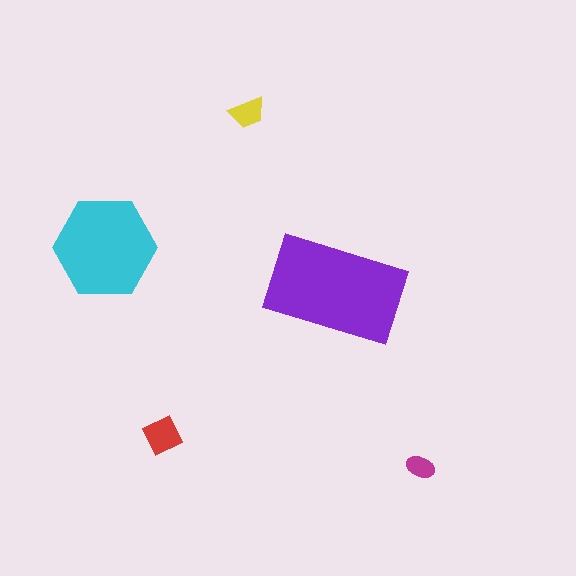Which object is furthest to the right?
The magenta ellipse is rightmost.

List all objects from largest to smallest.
The purple rectangle, the cyan hexagon, the red diamond, the yellow trapezoid, the magenta ellipse.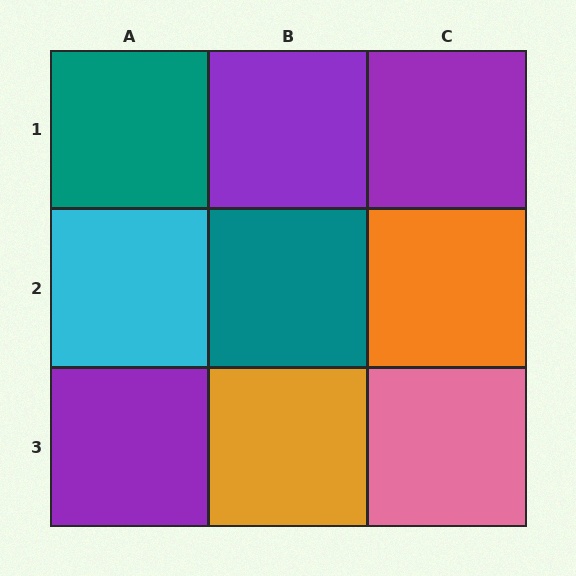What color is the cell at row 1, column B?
Purple.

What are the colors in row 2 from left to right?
Cyan, teal, orange.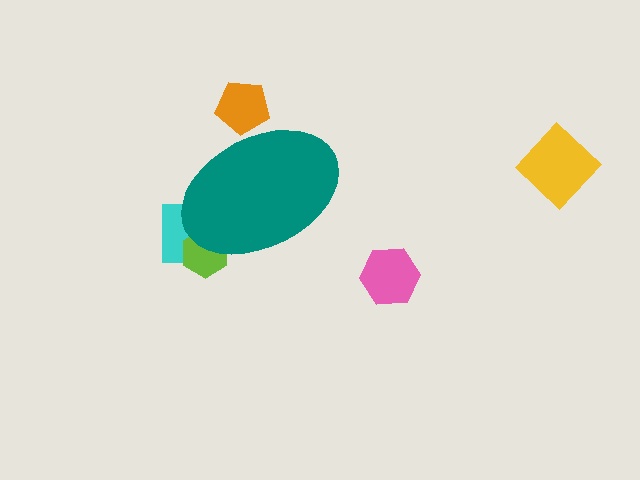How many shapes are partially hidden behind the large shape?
3 shapes are partially hidden.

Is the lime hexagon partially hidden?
Yes, the lime hexagon is partially hidden behind the teal ellipse.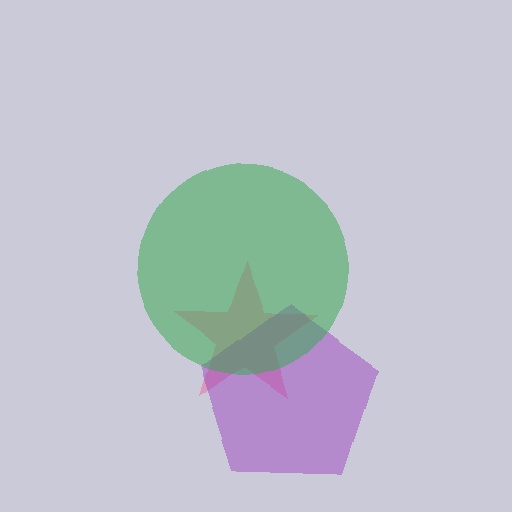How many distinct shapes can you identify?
There are 3 distinct shapes: a pink star, a purple pentagon, a green circle.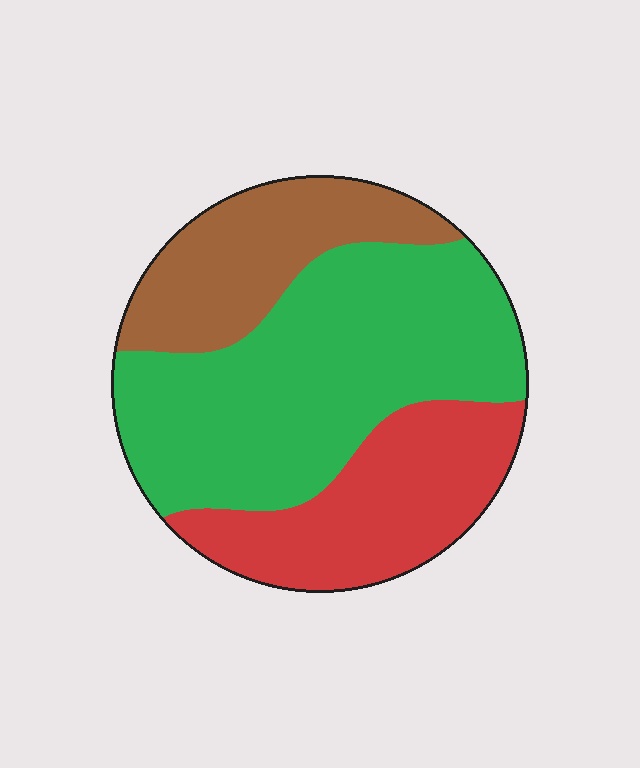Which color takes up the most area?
Green, at roughly 50%.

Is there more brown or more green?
Green.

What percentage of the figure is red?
Red takes up about one quarter (1/4) of the figure.